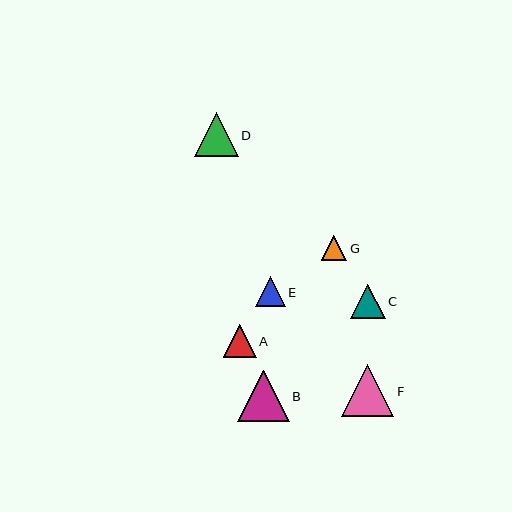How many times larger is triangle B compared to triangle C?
Triangle B is approximately 1.5 times the size of triangle C.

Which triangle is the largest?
Triangle F is the largest with a size of approximately 52 pixels.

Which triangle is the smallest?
Triangle G is the smallest with a size of approximately 25 pixels.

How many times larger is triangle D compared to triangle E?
Triangle D is approximately 1.5 times the size of triangle E.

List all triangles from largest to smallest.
From largest to smallest: F, B, D, C, A, E, G.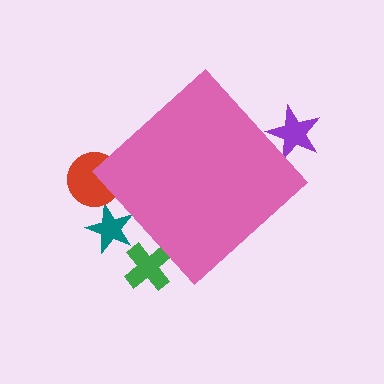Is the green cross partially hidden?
Yes, the green cross is partially hidden behind the pink diamond.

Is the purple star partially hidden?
Yes, the purple star is partially hidden behind the pink diamond.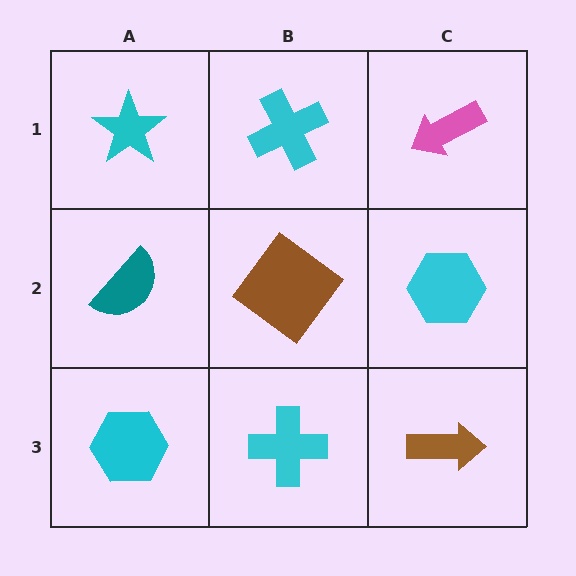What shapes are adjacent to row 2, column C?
A pink arrow (row 1, column C), a brown arrow (row 3, column C), a brown diamond (row 2, column B).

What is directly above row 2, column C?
A pink arrow.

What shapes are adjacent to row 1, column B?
A brown diamond (row 2, column B), a cyan star (row 1, column A), a pink arrow (row 1, column C).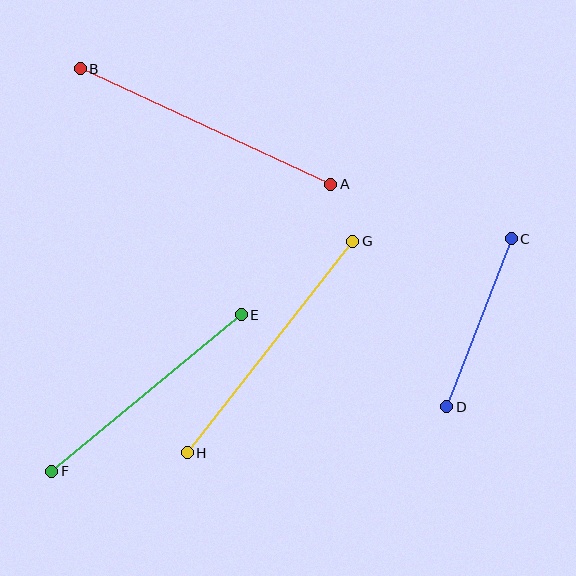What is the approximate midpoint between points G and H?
The midpoint is at approximately (270, 347) pixels.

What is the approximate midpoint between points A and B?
The midpoint is at approximately (206, 127) pixels.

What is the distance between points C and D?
The distance is approximately 180 pixels.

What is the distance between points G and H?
The distance is approximately 269 pixels.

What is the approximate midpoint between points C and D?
The midpoint is at approximately (479, 323) pixels.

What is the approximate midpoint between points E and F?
The midpoint is at approximately (147, 393) pixels.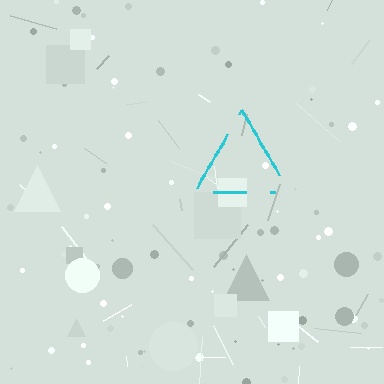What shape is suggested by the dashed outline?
The dashed outline suggests a triangle.